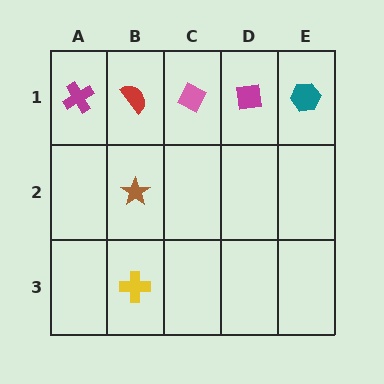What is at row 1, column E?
A teal hexagon.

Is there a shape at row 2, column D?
No, that cell is empty.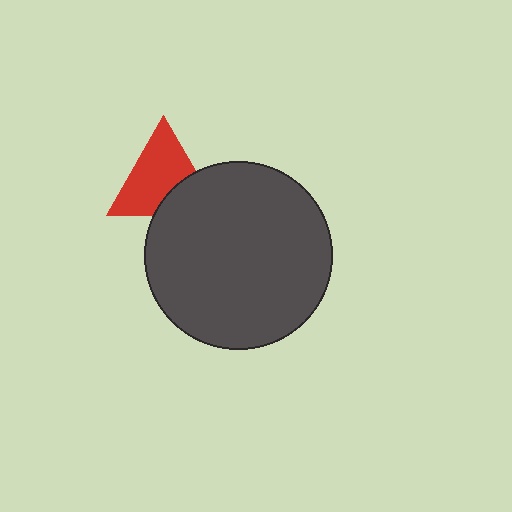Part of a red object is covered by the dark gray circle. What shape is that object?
It is a triangle.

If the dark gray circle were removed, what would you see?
You would see the complete red triangle.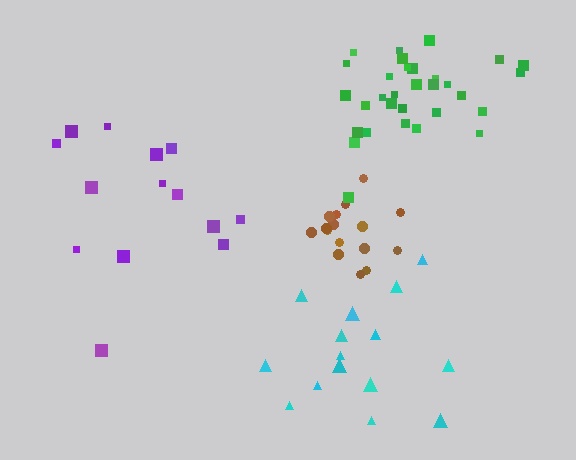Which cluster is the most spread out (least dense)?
Cyan.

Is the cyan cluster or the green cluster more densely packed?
Green.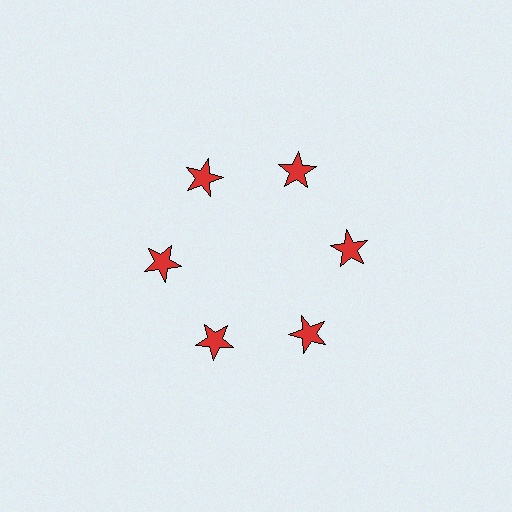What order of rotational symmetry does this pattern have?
This pattern has 6-fold rotational symmetry.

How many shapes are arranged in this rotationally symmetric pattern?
There are 6 shapes, arranged in 6 groups of 1.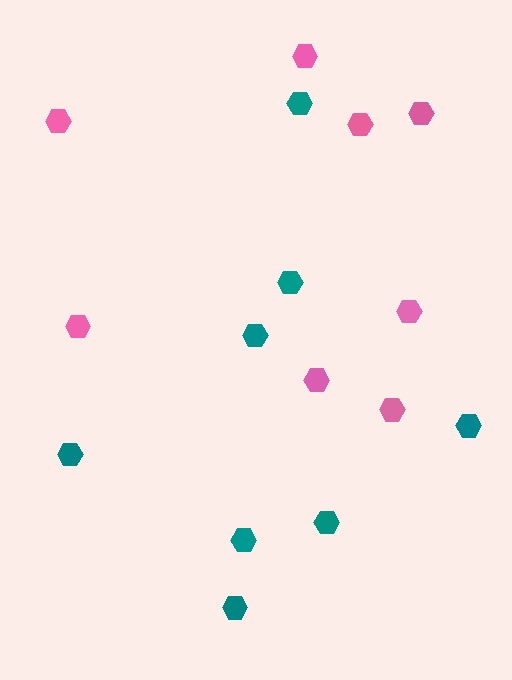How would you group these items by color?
There are 2 groups: one group of pink hexagons (8) and one group of teal hexagons (8).